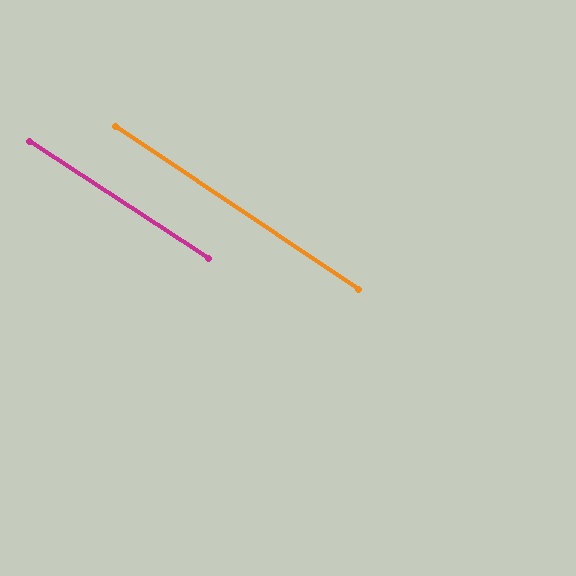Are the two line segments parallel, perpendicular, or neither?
Parallel — their directions differ by only 0.6°.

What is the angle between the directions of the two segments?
Approximately 1 degree.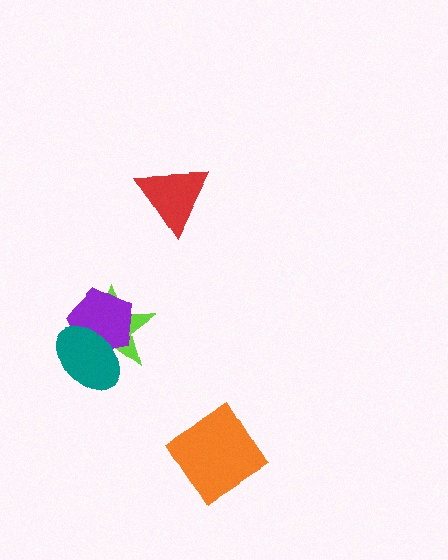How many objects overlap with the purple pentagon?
2 objects overlap with the purple pentagon.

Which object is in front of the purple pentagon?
The teal ellipse is in front of the purple pentagon.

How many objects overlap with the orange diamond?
0 objects overlap with the orange diamond.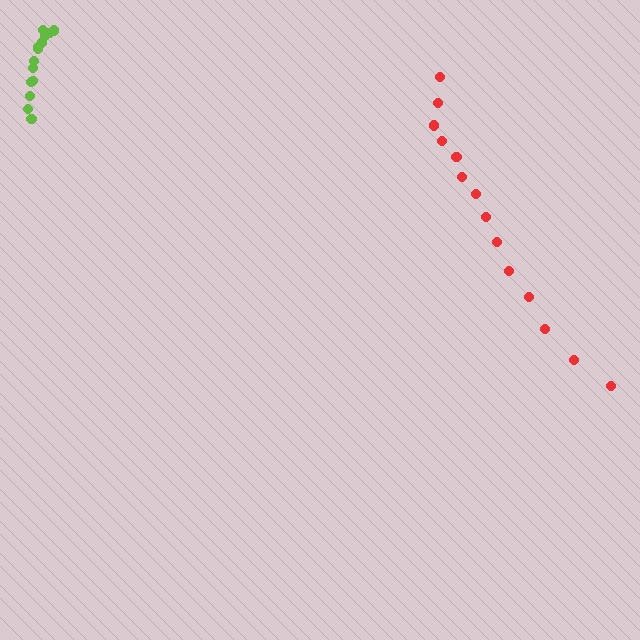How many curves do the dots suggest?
There are 2 distinct paths.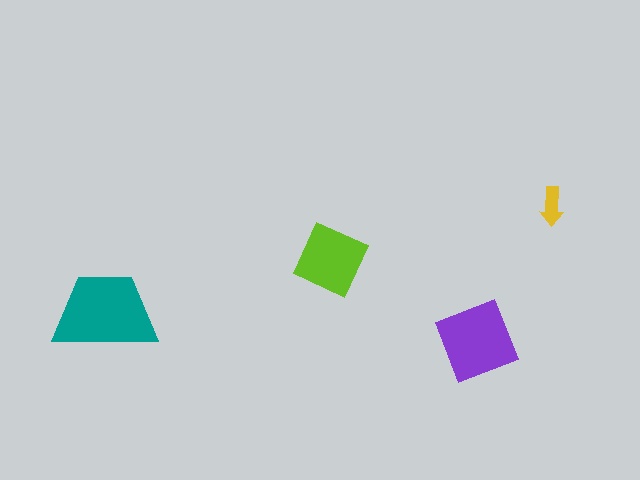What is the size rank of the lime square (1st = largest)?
3rd.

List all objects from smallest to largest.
The yellow arrow, the lime square, the purple diamond, the teal trapezoid.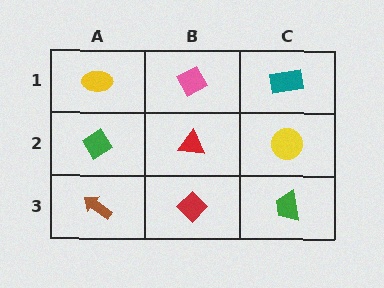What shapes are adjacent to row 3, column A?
A green diamond (row 2, column A), a red diamond (row 3, column B).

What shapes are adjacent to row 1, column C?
A yellow circle (row 2, column C), a pink diamond (row 1, column B).